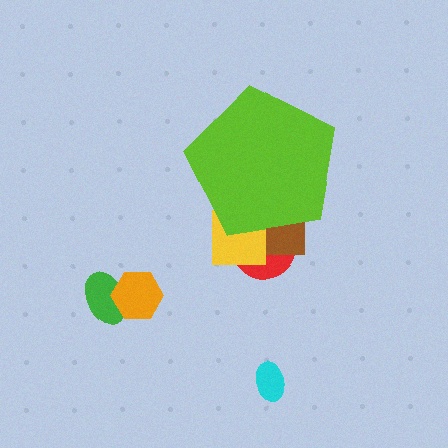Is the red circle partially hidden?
Yes, the red circle is partially hidden behind the lime pentagon.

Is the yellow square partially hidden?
Yes, the yellow square is partially hidden behind the lime pentagon.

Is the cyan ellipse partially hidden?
No, the cyan ellipse is fully visible.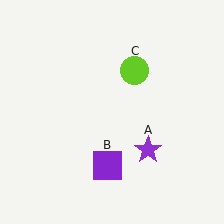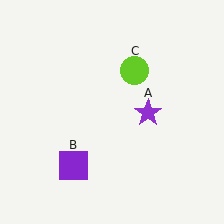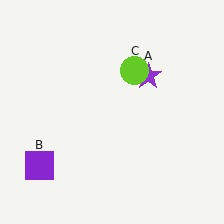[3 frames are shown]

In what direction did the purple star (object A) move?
The purple star (object A) moved up.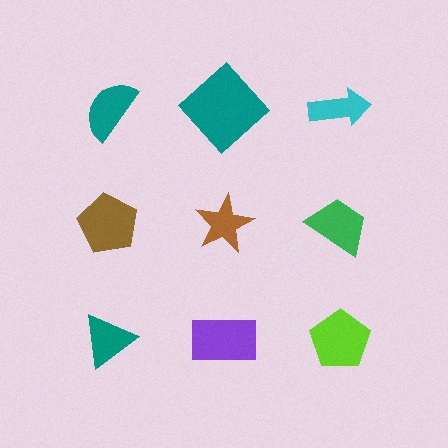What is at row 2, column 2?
A brown star.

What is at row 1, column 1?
A teal semicircle.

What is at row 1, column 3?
A cyan arrow.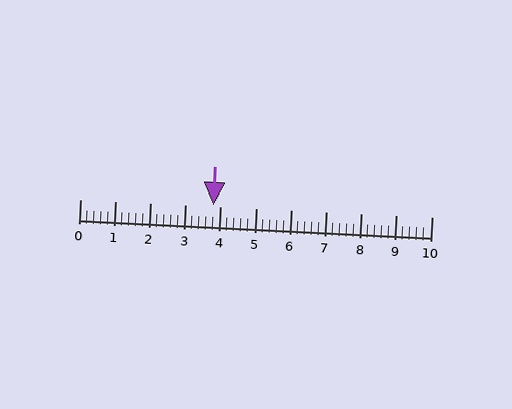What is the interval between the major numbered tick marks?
The major tick marks are spaced 1 units apart.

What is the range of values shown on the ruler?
The ruler shows values from 0 to 10.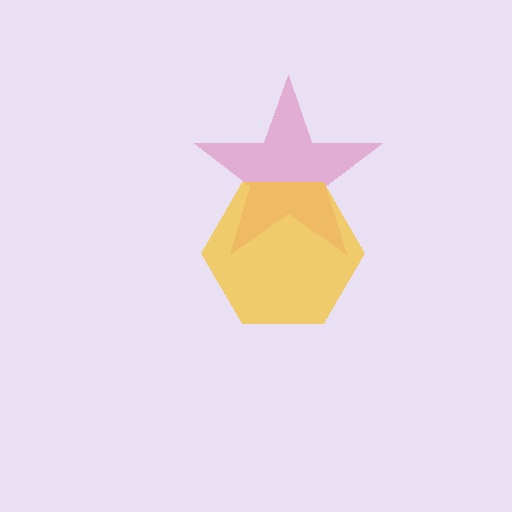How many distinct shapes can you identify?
There are 2 distinct shapes: a pink star, a yellow hexagon.